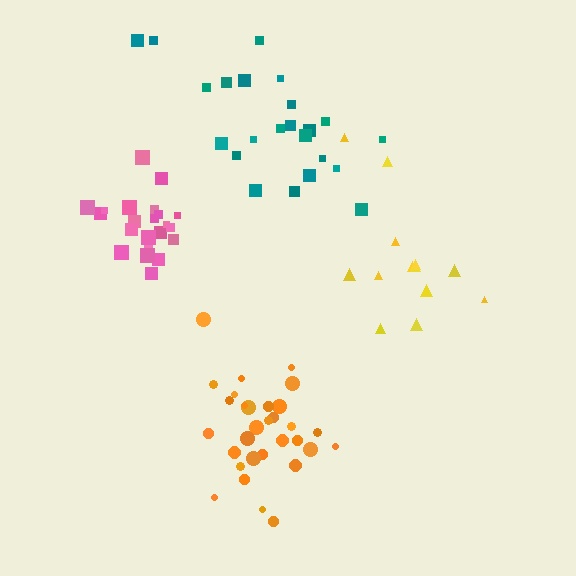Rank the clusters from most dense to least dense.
pink, orange, teal, yellow.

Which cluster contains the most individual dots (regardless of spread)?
Orange (31).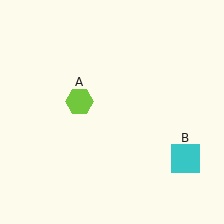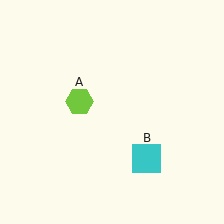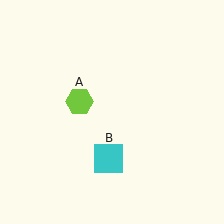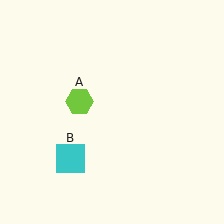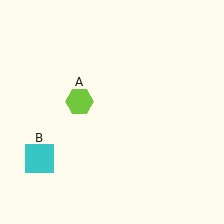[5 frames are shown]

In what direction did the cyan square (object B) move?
The cyan square (object B) moved left.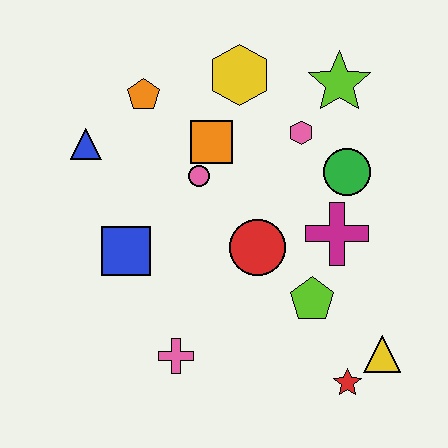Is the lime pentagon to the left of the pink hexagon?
No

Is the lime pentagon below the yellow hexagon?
Yes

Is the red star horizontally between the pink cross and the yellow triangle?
Yes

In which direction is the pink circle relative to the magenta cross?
The pink circle is to the left of the magenta cross.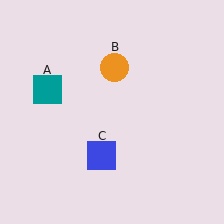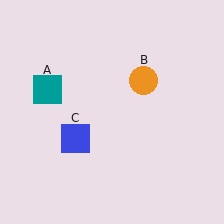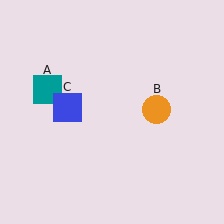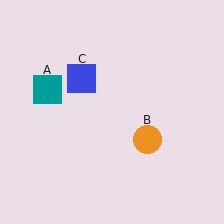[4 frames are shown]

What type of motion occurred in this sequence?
The orange circle (object B), blue square (object C) rotated clockwise around the center of the scene.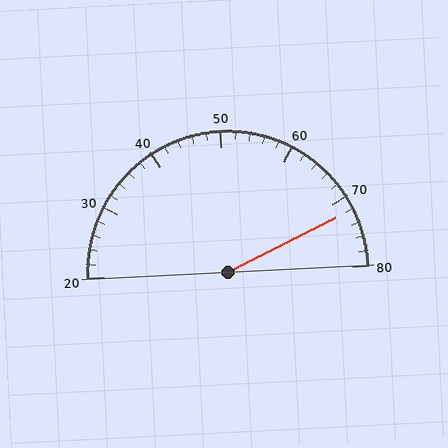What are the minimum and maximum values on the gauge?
The gauge ranges from 20 to 80.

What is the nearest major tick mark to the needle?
The nearest major tick mark is 70.